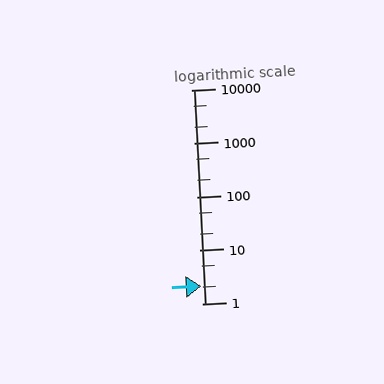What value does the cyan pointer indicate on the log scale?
The pointer indicates approximately 2.1.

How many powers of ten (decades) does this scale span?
The scale spans 4 decades, from 1 to 10000.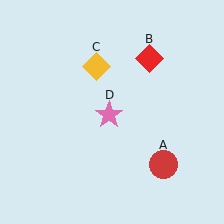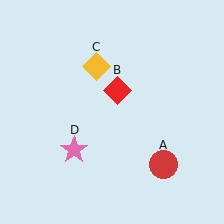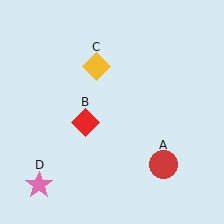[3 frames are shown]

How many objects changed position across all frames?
2 objects changed position: red diamond (object B), pink star (object D).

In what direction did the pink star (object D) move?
The pink star (object D) moved down and to the left.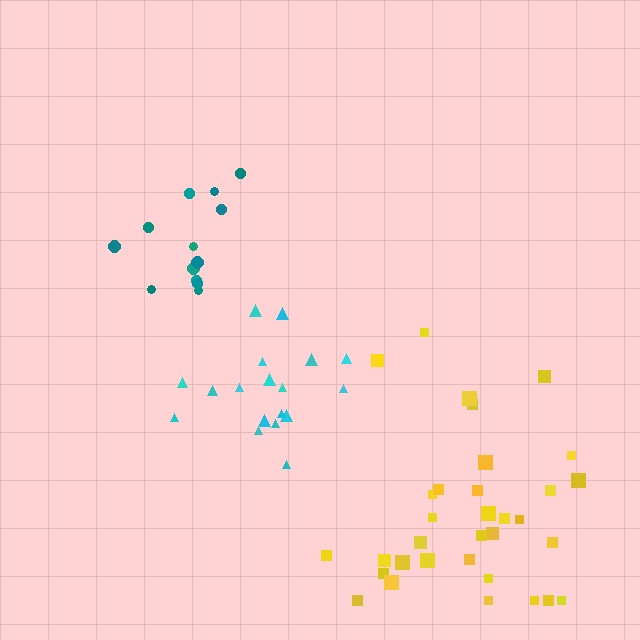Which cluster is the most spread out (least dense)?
Yellow.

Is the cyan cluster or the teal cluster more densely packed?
Cyan.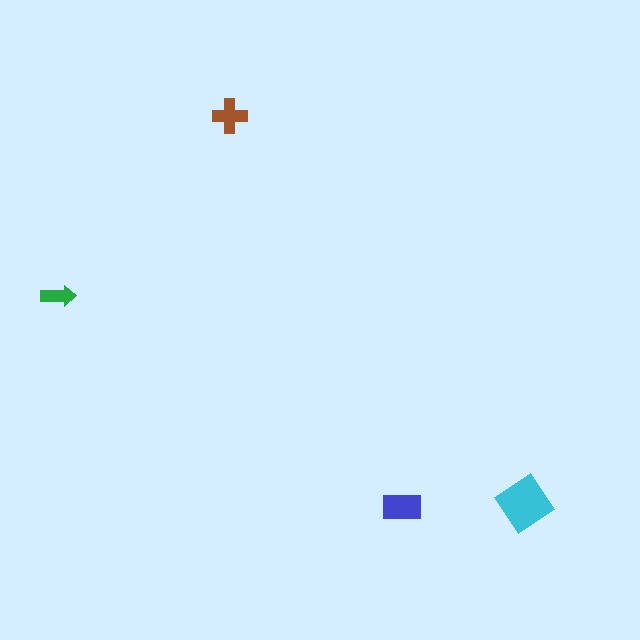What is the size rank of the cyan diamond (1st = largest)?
1st.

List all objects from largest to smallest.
The cyan diamond, the blue rectangle, the brown cross, the green arrow.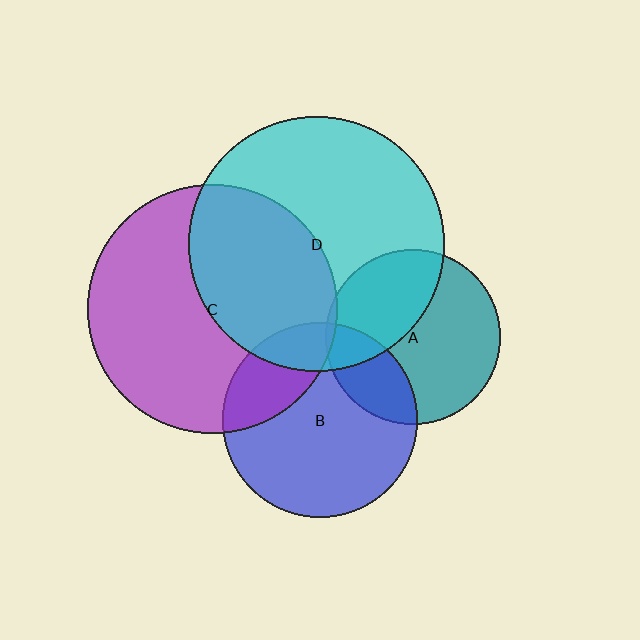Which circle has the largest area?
Circle D (cyan).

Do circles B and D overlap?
Yes.